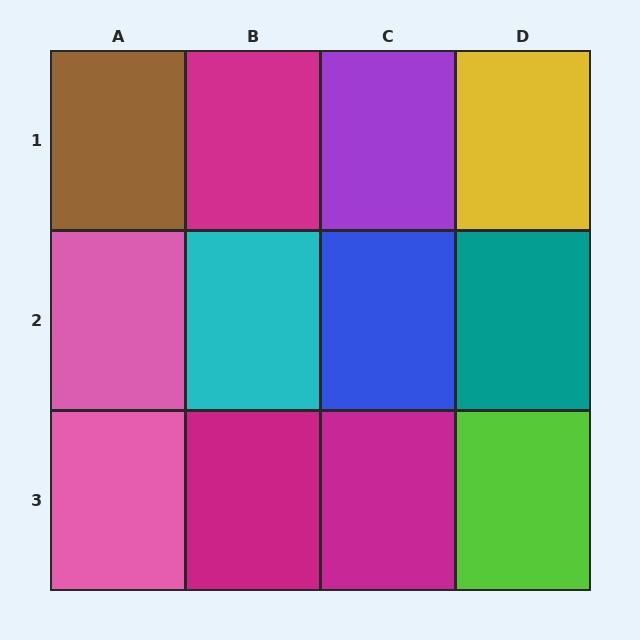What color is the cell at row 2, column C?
Blue.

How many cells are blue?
1 cell is blue.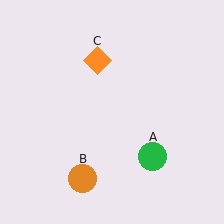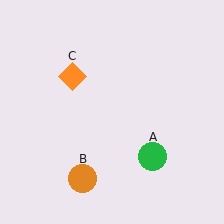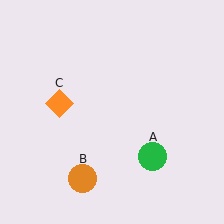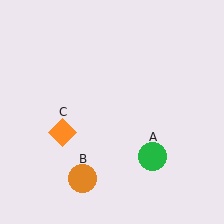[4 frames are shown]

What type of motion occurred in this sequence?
The orange diamond (object C) rotated counterclockwise around the center of the scene.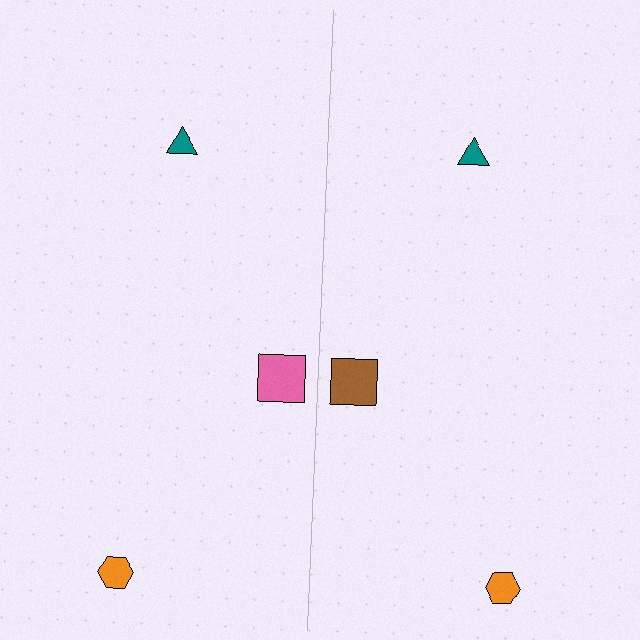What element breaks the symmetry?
The brown square on the right side breaks the symmetry — its mirror counterpart is pink.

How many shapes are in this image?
There are 6 shapes in this image.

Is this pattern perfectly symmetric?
No, the pattern is not perfectly symmetric. The brown square on the right side breaks the symmetry — its mirror counterpart is pink.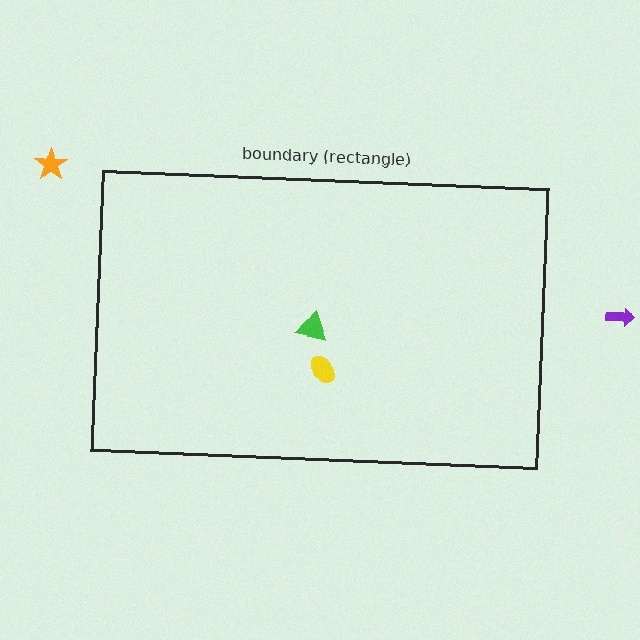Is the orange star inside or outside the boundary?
Outside.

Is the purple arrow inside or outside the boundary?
Outside.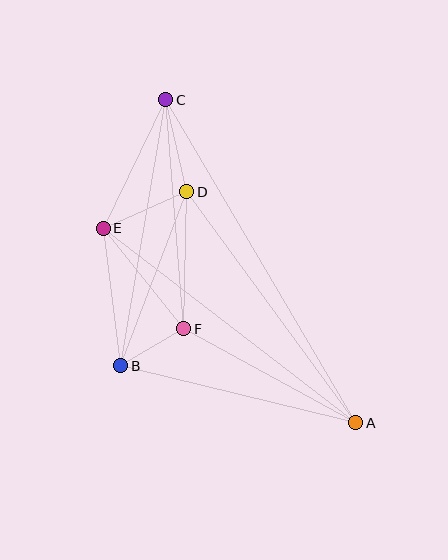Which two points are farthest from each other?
Points A and C are farthest from each other.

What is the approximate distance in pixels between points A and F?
The distance between A and F is approximately 196 pixels.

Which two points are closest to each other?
Points B and F are closest to each other.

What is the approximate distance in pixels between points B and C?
The distance between B and C is approximately 270 pixels.